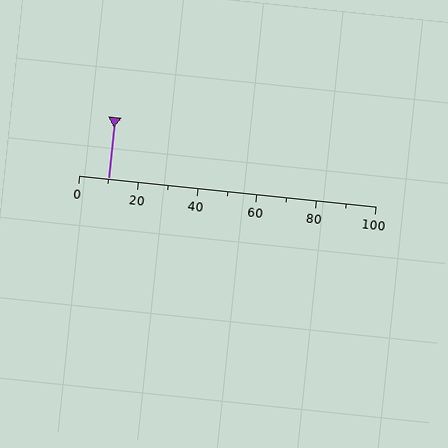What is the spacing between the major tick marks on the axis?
The major ticks are spaced 20 apart.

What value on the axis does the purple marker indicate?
The marker indicates approximately 10.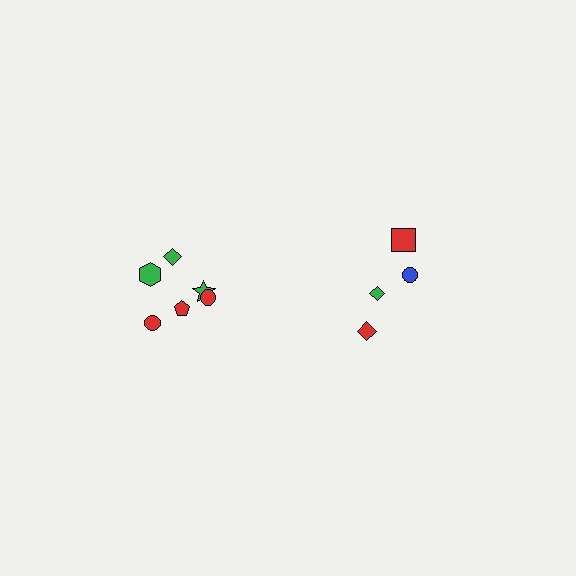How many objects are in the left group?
There are 6 objects.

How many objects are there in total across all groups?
There are 10 objects.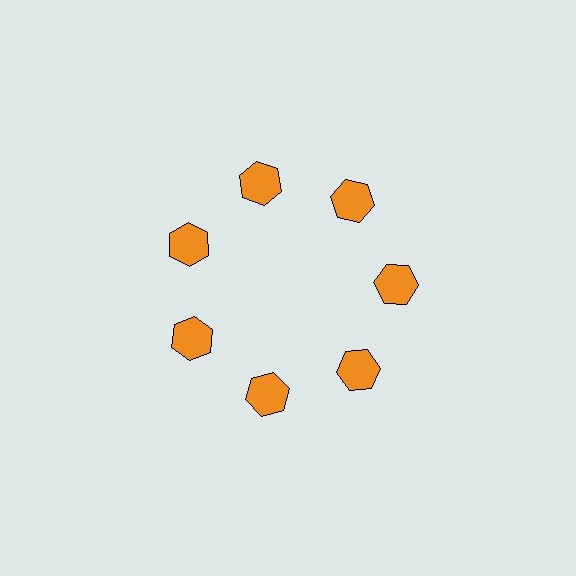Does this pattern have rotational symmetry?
Yes, this pattern has 7-fold rotational symmetry. It looks the same after rotating 51 degrees around the center.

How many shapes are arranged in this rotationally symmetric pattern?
There are 7 shapes, arranged in 7 groups of 1.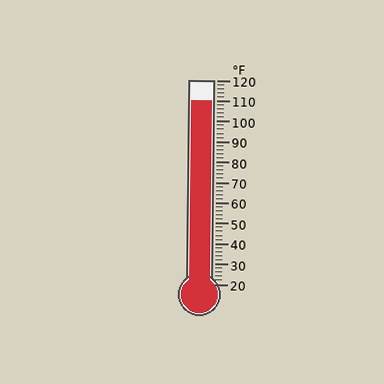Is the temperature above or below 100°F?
The temperature is above 100°F.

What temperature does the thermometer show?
The thermometer shows approximately 110°F.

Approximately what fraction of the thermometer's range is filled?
The thermometer is filled to approximately 90% of its range.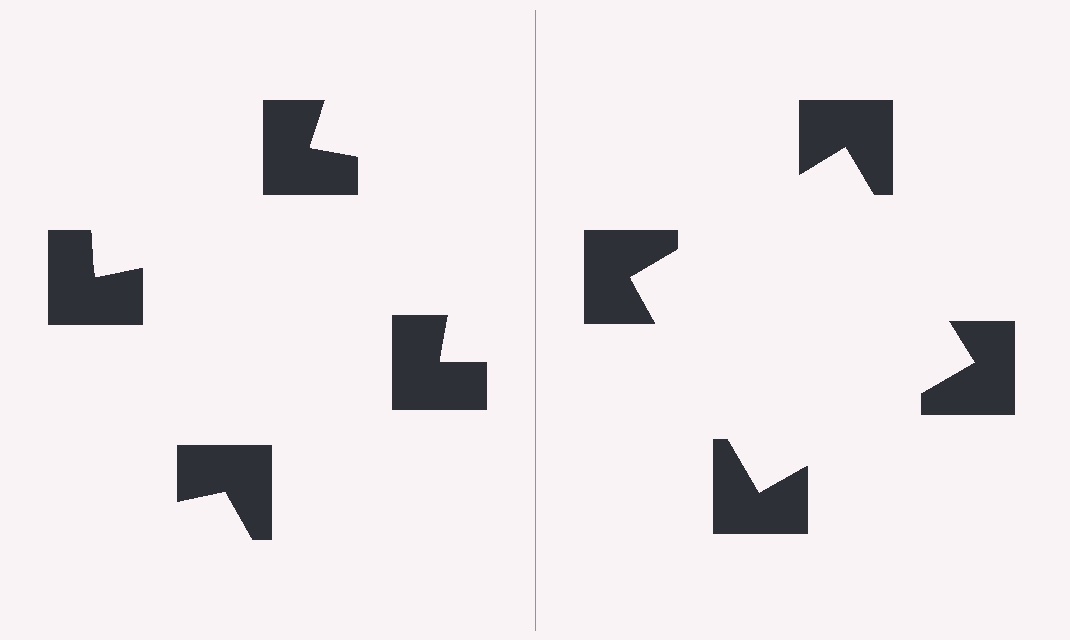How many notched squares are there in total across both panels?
8 — 4 on each side.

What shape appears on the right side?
An illusory square.